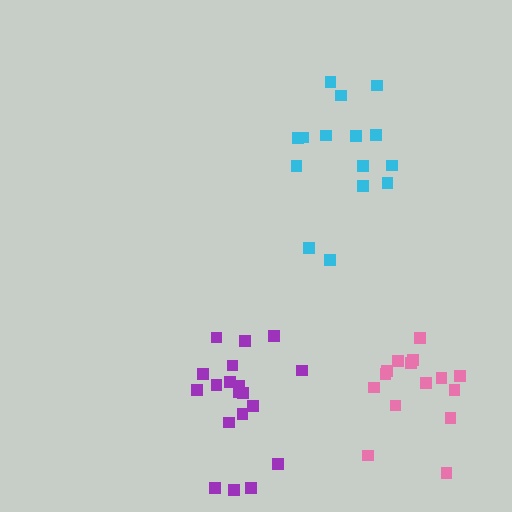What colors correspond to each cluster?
The clusters are colored: purple, cyan, pink.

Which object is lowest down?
The purple cluster is bottommost.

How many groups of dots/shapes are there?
There are 3 groups.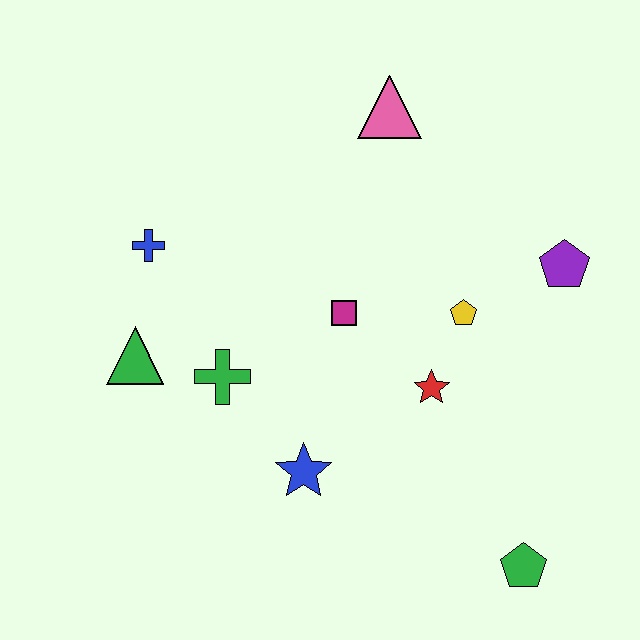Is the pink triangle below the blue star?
No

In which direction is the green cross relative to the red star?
The green cross is to the left of the red star.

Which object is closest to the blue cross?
The green triangle is closest to the blue cross.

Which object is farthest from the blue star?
The pink triangle is farthest from the blue star.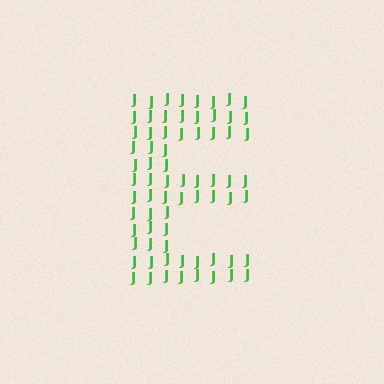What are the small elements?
The small elements are letter J's.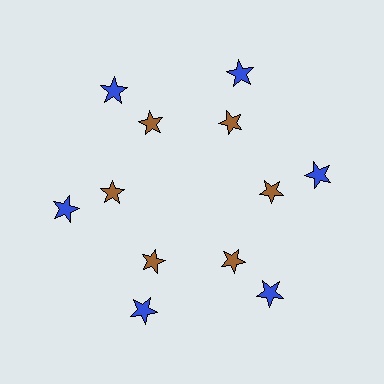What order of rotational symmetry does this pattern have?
This pattern has 6-fold rotational symmetry.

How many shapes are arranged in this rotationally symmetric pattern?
There are 12 shapes, arranged in 6 groups of 2.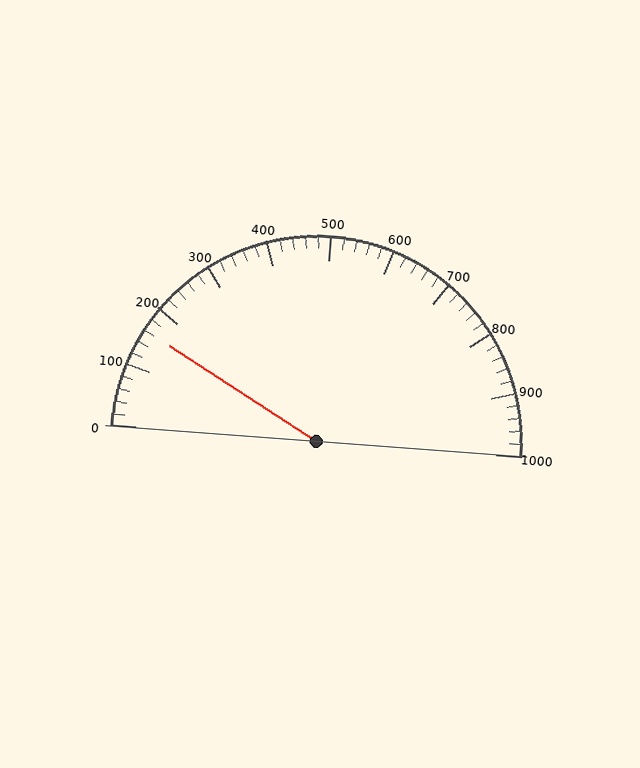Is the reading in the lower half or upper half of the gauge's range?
The reading is in the lower half of the range (0 to 1000).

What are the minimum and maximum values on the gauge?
The gauge ranges from 0 to 1000.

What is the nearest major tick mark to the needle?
The nearest major tick mark is 200.